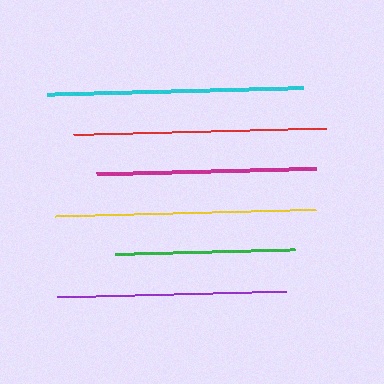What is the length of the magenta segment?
The magenta segment is approximately 220 pixels long.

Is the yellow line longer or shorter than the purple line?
The yellow line is longer than the purple line.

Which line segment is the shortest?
The green line is the shortest at approximately 179 pixels.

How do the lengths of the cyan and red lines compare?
The cyan and red lines are approximately the same length.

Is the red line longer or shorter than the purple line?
The red line is longer than the purple line.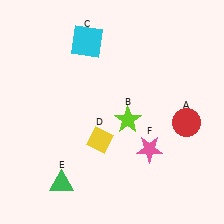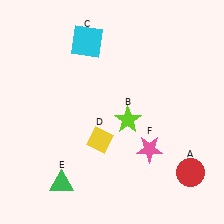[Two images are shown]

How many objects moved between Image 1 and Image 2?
1 object moved between the two images.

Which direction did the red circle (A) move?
The red circle (A) moved down.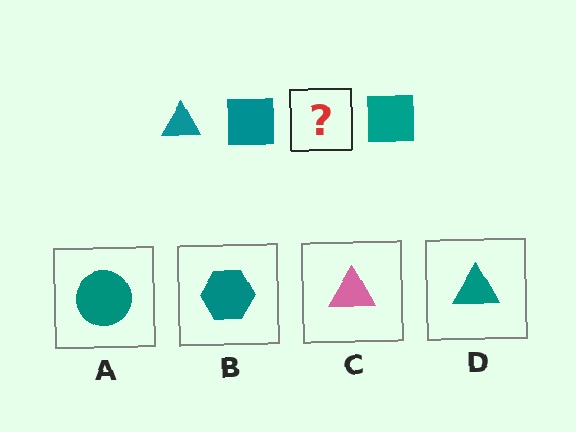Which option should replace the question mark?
Option D.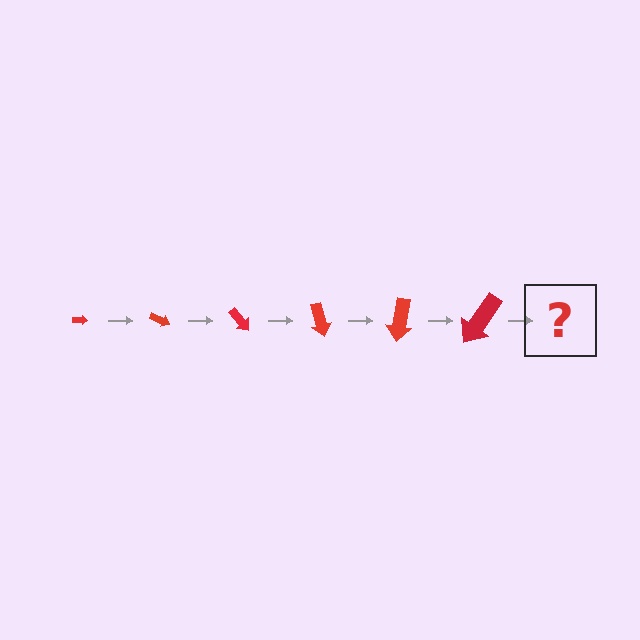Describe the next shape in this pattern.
It should be an arrow, larger than the previous one and rotated 150 degrees from the start.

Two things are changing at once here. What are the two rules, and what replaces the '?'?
The two rules are that the arrow grows larger each step and it rotates 25 degrees each step. The '?' should be an arrow, larger than the previous one and rotated 150 degrees from the start.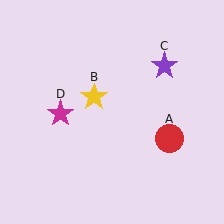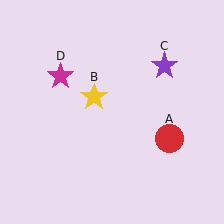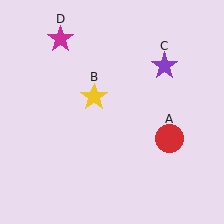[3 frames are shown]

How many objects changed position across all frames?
1 object changed position: magenta star (object D).